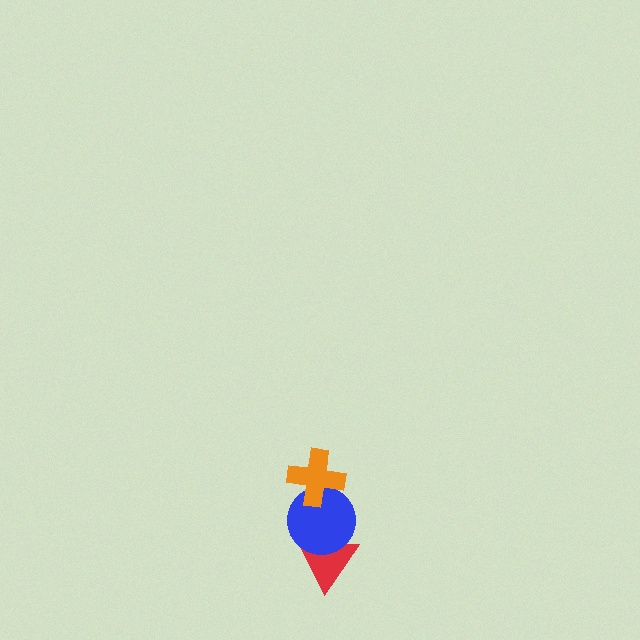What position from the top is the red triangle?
The red triangle is 3rd from the top.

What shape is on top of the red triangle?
The blue circle is on top of the red triangle.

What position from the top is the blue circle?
The blue circle is 2nd from the top.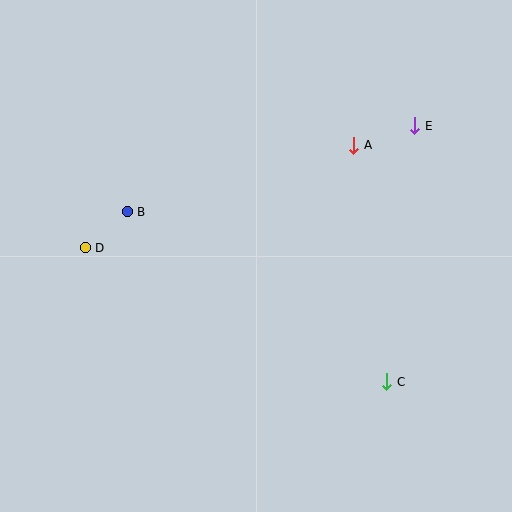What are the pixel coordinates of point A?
Point A is at (354, 145).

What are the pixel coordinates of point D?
Point D is at (85, 248).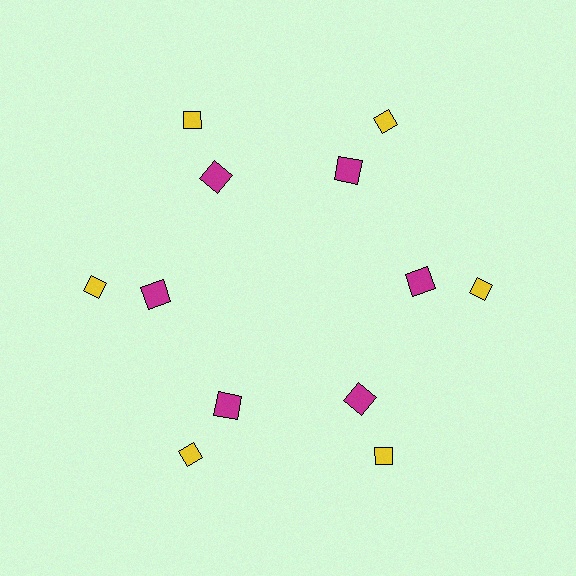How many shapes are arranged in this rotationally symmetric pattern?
There are 12 shapes, arranged in 6 groups of 2.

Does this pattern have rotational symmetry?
Yes, this pattern has 6-fold rotational symmetry. It looks the same after rotating 60 degrees around the center.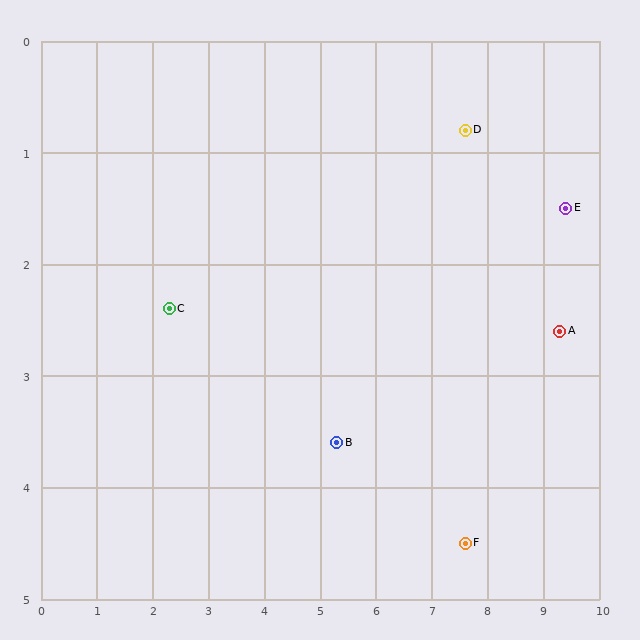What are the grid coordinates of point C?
Point C is at approximately (2.3, 2.4).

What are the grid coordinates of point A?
Point A is at approximately (9.3, 2.6).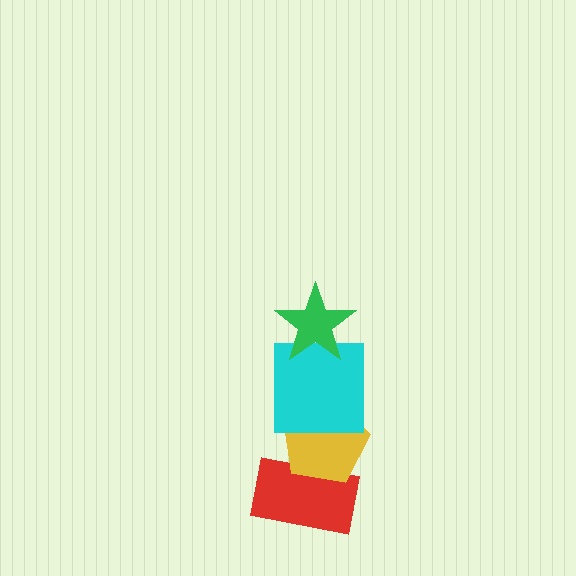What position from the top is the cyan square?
The cyan square is 2nd from the top.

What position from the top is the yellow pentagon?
The yellow pentagon is 3rd from the top.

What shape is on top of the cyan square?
The green star is on top of the cyan square.